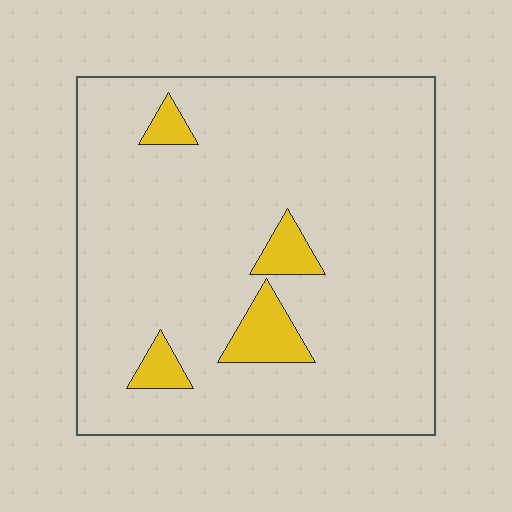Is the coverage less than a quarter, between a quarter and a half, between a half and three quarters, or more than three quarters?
Less than a quarter.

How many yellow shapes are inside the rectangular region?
4.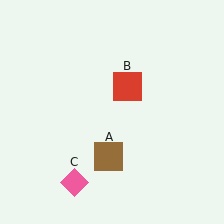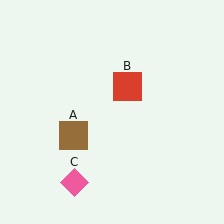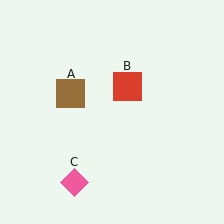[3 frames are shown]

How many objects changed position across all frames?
1 object changed position: brown square (object A).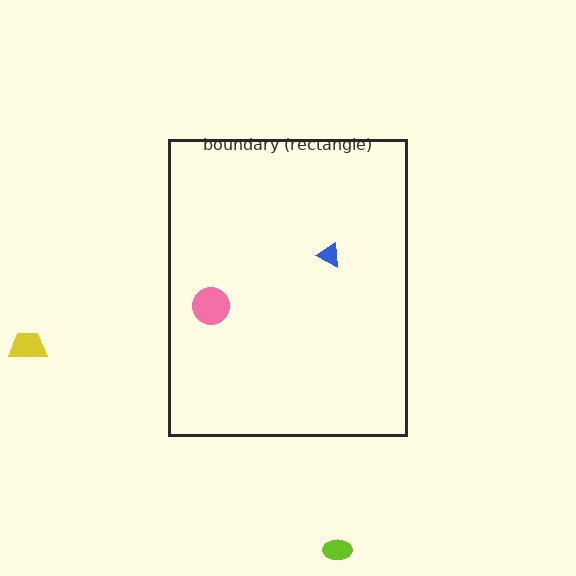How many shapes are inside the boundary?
2 inside, 2 outside.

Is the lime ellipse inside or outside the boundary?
Outside.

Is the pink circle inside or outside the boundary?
Inside.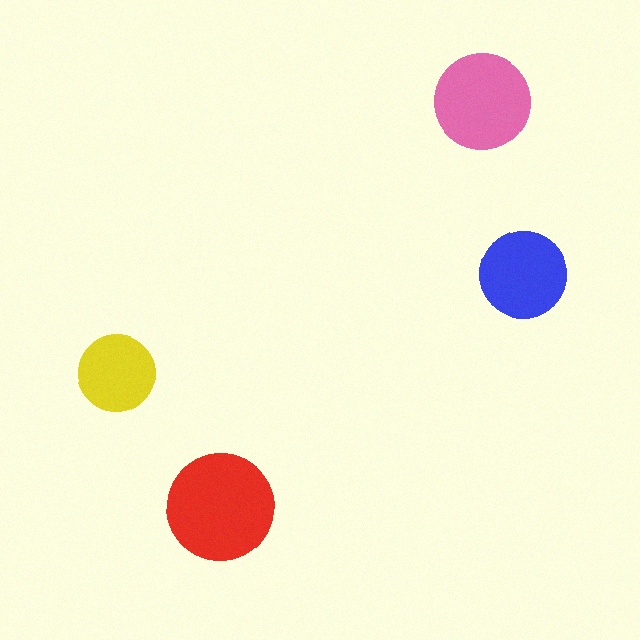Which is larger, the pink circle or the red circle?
The red one.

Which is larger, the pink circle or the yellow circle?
The pink one.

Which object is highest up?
The pink circle is topmost.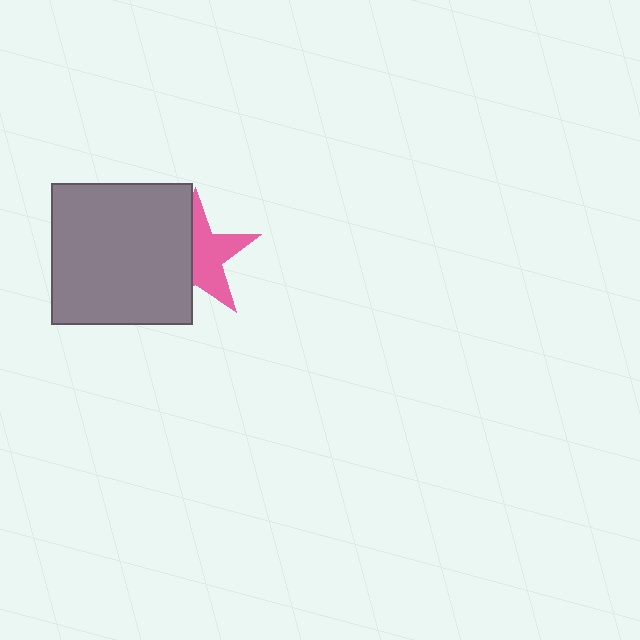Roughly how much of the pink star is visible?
About half of it is visible (roughly 53%).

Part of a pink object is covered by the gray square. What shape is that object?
It is a star.